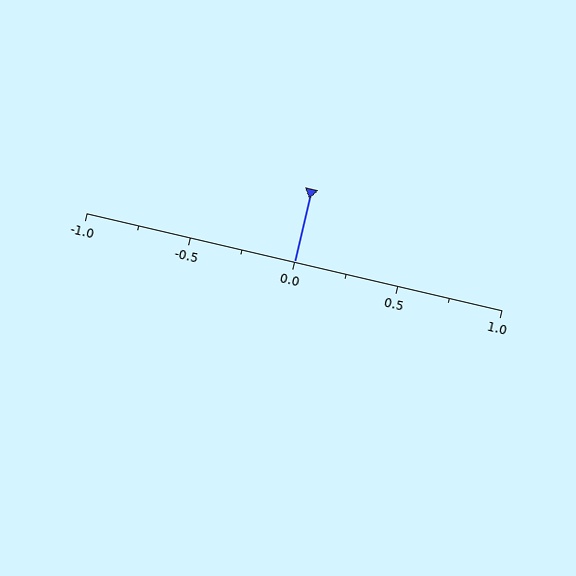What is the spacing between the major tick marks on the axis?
The major ticks are spaced 0.5 apart.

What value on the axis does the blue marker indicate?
The marker indicates approximately 0.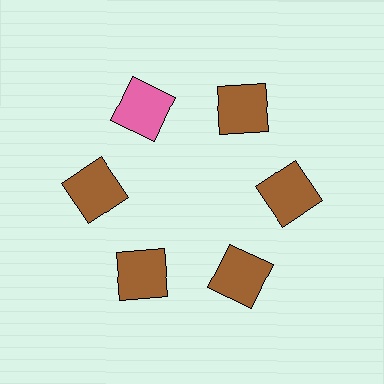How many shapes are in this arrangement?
There are 6 shapes arranged in a ring pattern.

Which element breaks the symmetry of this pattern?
The pink square at roughly the 11 o'clock position breaks the symmetry. All other shapes are brown squares.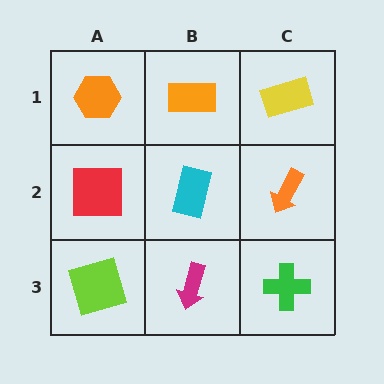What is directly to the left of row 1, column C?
An orange rectangle.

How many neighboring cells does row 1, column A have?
2.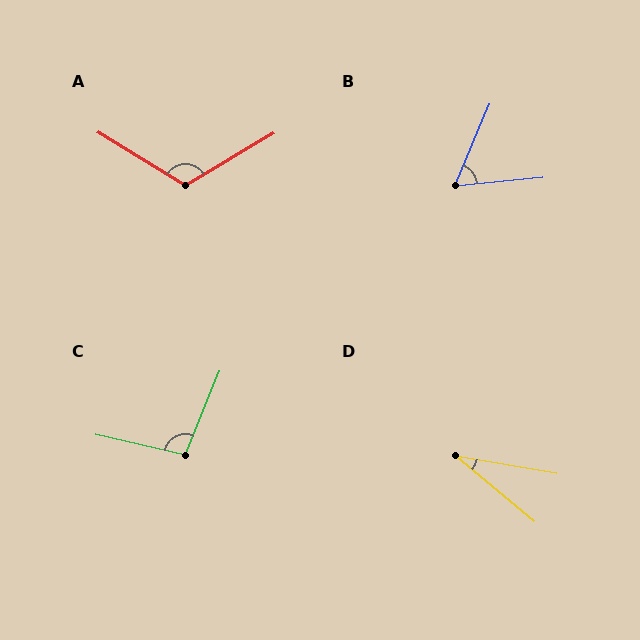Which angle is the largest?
A, at approximately 118 degrees.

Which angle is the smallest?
D, at approximately 30 degrees.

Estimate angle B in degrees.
Approximately 62 degrees.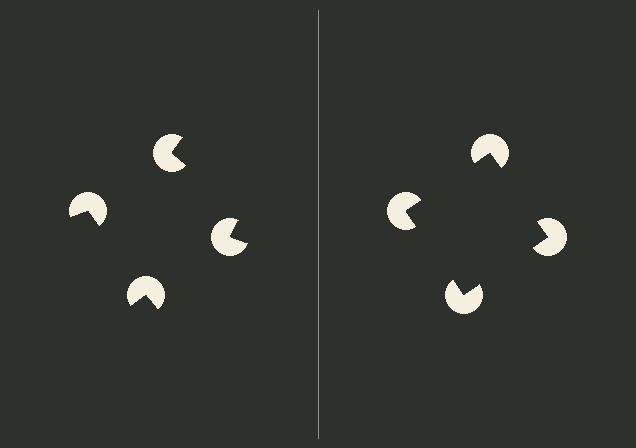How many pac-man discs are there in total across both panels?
8 — 4 on each side.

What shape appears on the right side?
An illusory square.